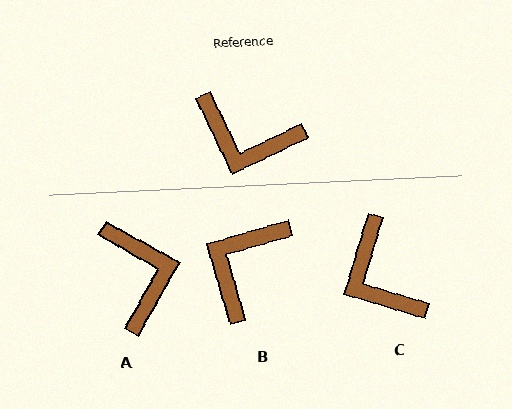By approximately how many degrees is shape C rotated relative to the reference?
Approximately 42 degrees clockwise.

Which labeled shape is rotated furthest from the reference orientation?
A, about 125 degrees away.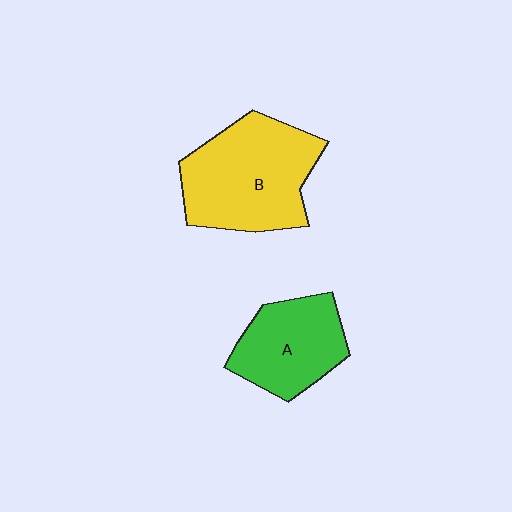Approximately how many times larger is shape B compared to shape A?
Approximately 1.5 times.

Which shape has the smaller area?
Shape A (green).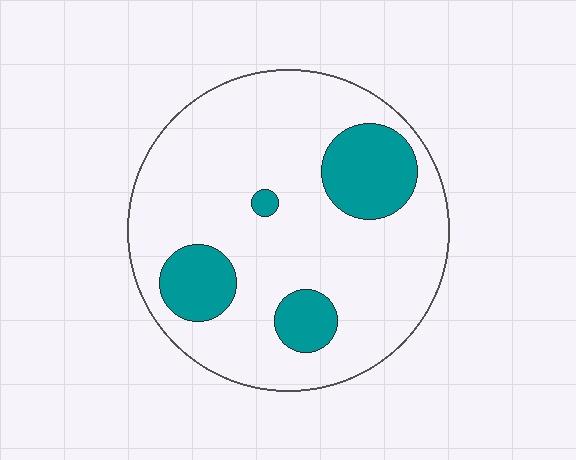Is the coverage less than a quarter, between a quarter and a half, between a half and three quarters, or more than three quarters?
Less than a quarter.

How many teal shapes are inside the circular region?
4.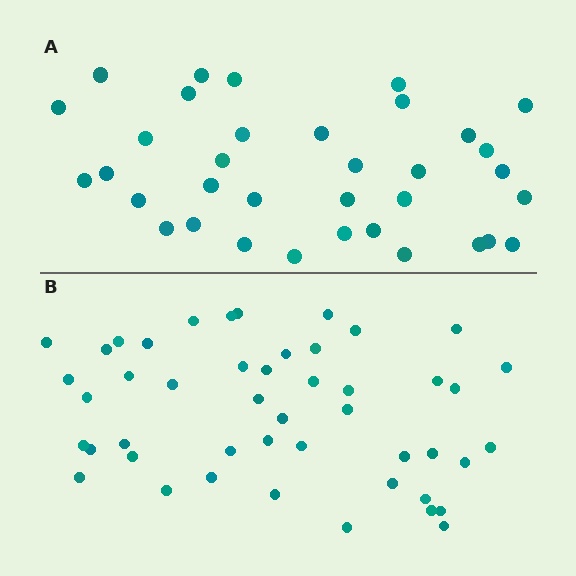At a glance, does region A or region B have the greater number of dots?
Region B (the bottom region) has more dots.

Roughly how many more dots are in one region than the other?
Region B has roughly 12 or so more dots than region A.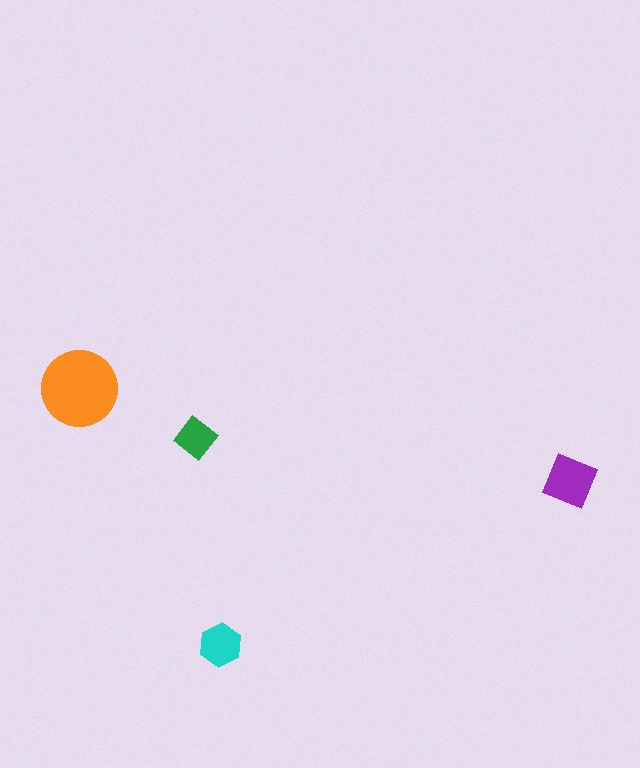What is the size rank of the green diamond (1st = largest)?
4th.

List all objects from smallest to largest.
The green diamond, the cyan hexagon, the purple diamond, the orange circle.